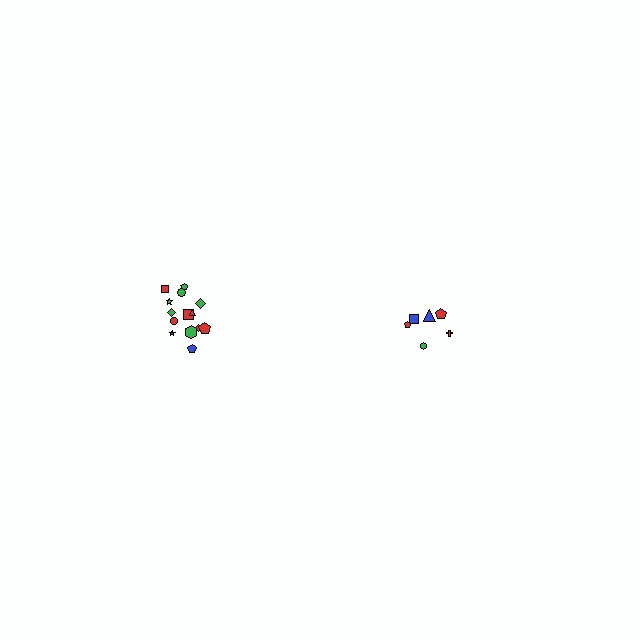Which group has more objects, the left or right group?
The left group.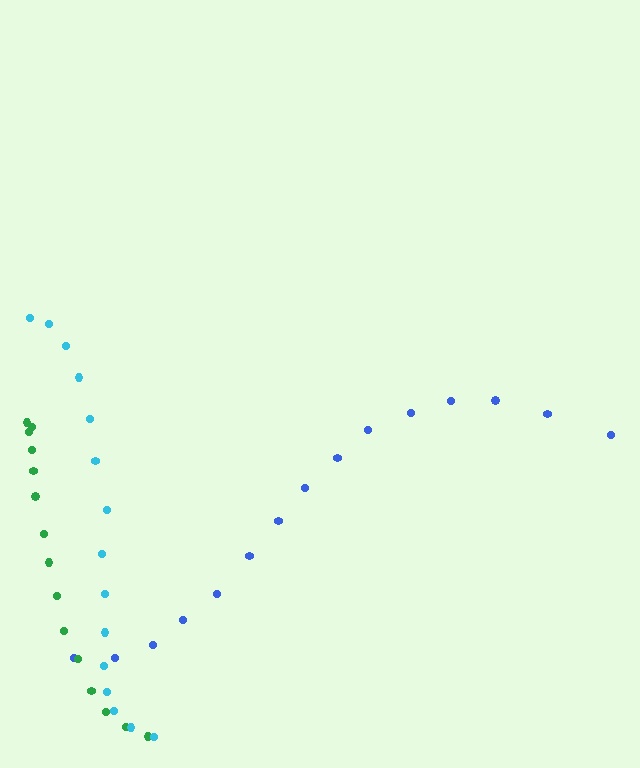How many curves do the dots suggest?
There are 3 distinct paths.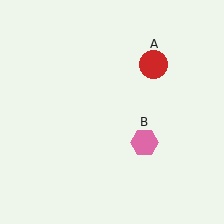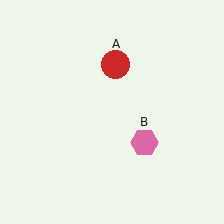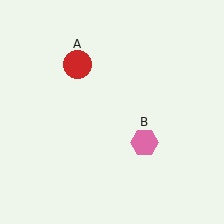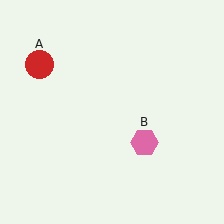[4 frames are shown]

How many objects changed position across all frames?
1 object changed position: red circle (object A).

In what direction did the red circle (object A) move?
The red circle (object A) moved left.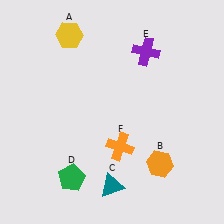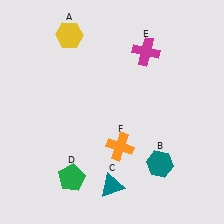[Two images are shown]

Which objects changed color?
B changed from orange to teal. E changed from purple to magenta.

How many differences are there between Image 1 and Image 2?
There are 2 differences between the two images.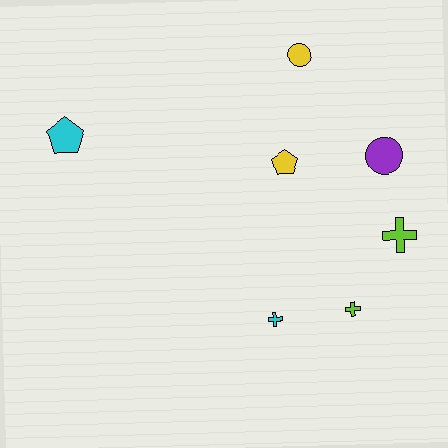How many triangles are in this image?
There are no triangles.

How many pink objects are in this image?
There are no pink objects.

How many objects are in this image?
There are 7 objects.